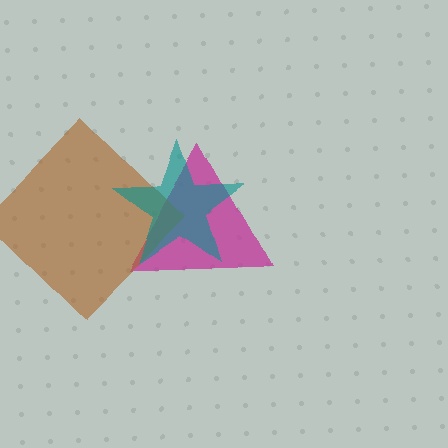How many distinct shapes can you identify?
There are 3 distinct shapes: a magenta triangle, a brown diamond, a teal star.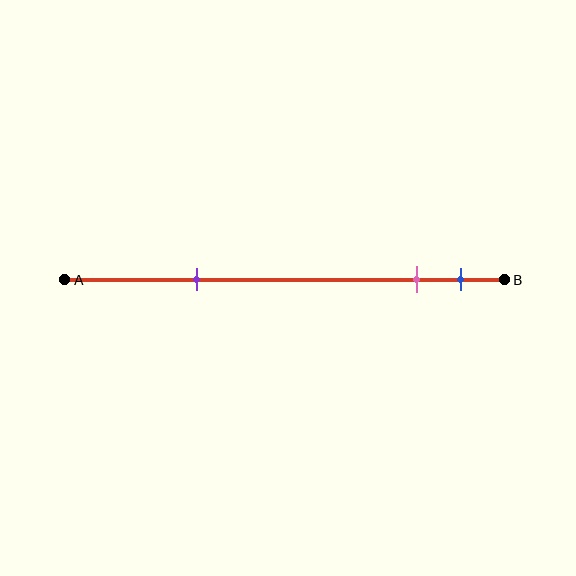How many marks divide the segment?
There are 3 marks dividing the segment.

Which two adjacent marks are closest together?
The pink and blue marks are the closest adjacent pair.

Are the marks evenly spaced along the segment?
No, the marks are not evenly spaced.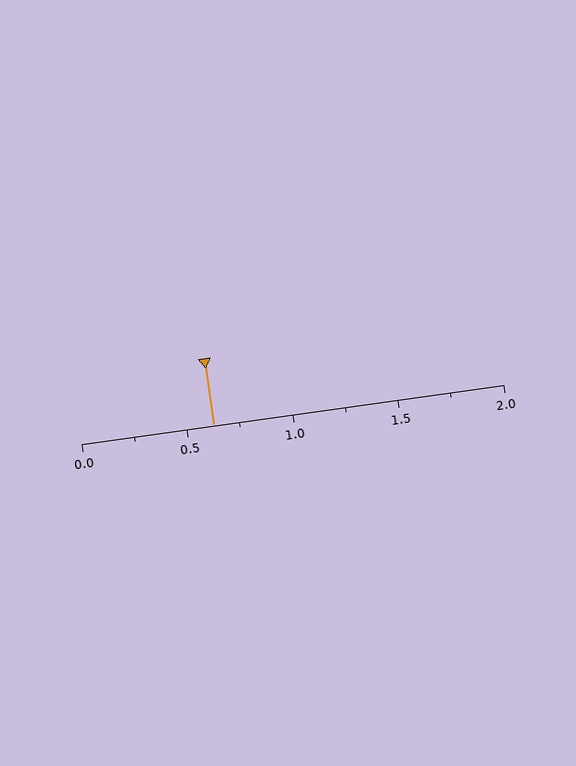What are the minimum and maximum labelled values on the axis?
The axis runs from 0.0 to 2.0.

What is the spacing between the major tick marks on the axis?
The major ticks are spaced 0.5 apart.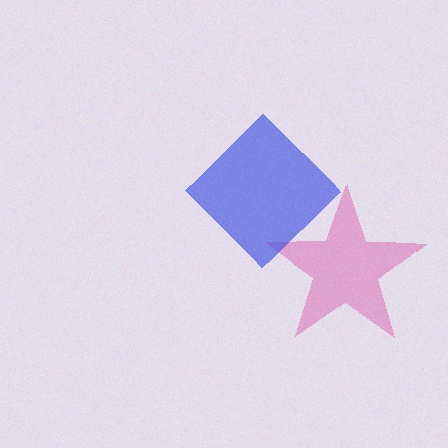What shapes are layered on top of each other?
The layered shapes are: a pink star, a blue diamond.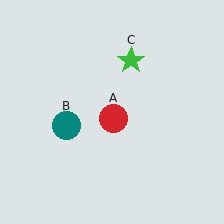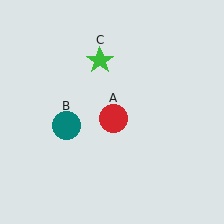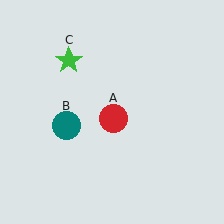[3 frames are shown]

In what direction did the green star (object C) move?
The green star (object C) moved left.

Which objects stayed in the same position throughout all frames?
Red circle (object A) and teal circle (object B) remained stationary.